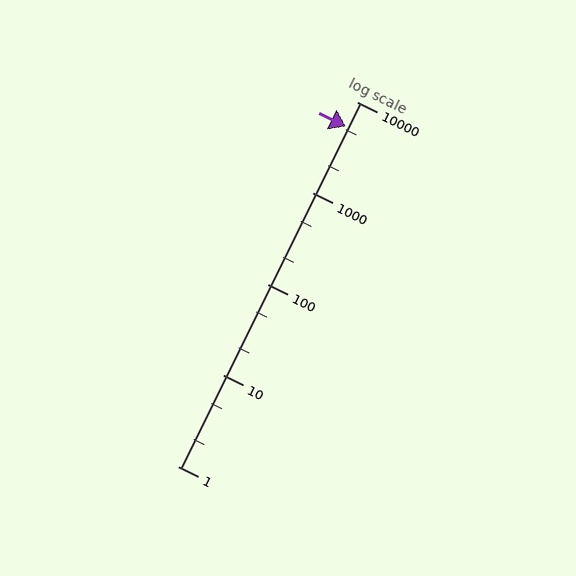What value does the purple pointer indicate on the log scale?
The pointer indicates approximately 5300.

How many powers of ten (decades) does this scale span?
The scale spans 4 decades, from 1 to 10000.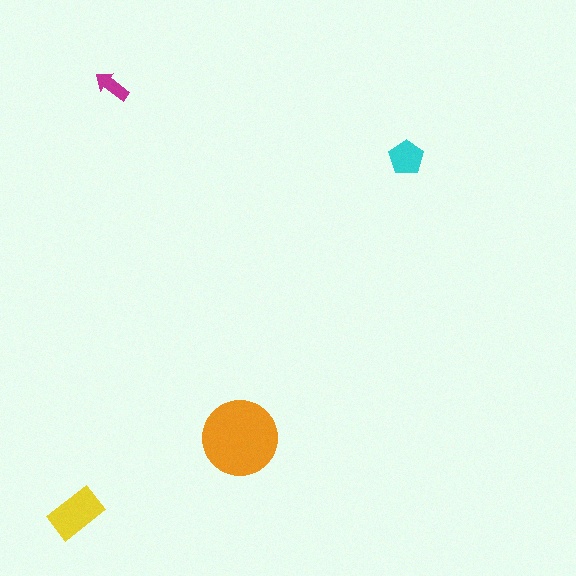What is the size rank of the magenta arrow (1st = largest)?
4th.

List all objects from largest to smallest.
The orange circle, the yellow rectangle, the cyan pentagon, the magenta arrow.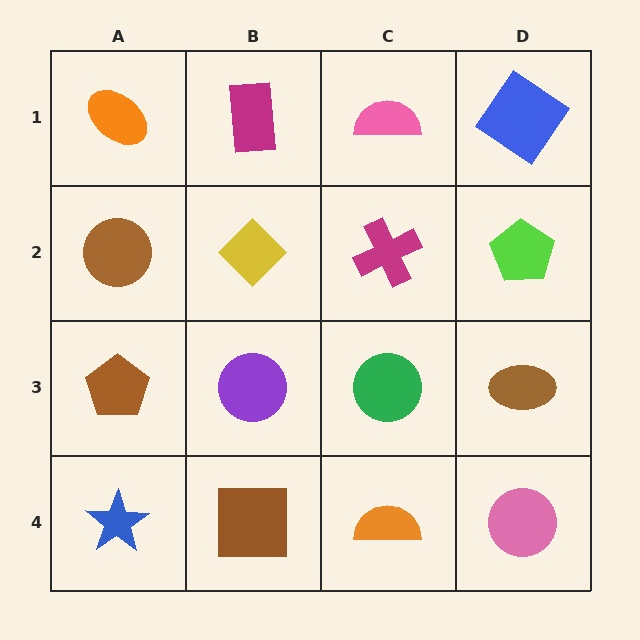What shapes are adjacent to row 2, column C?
A pink semicircle (row 1, column C), a green circle (row 3, column C), a yellow diamond (row 2, column B), a lime pentagon (row 2, column D).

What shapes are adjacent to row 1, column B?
A yellow diamond (row 2, column B), an orange ellipse (row 1, column A), a pink semicircle (row 1, column C).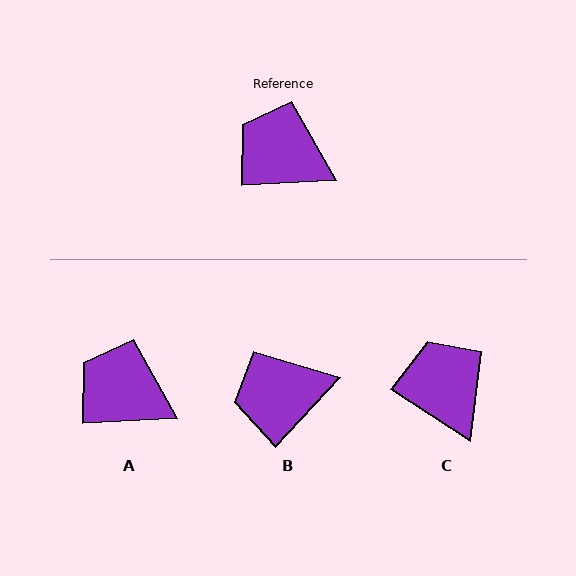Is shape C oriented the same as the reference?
No, it is off by about 36 degrees.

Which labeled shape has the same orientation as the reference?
A.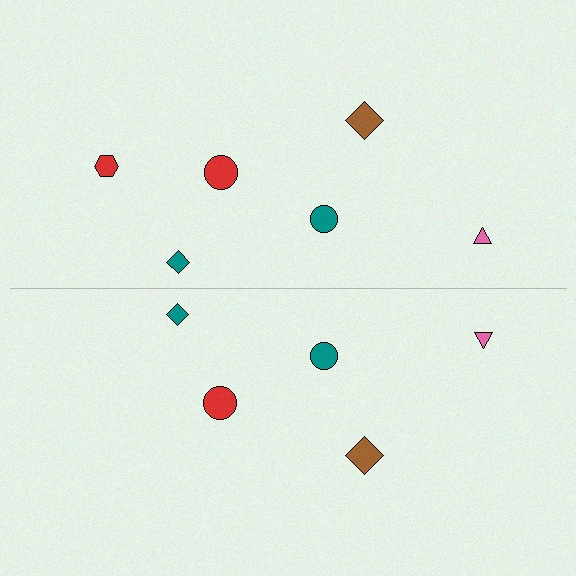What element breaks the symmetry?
A red hexagon is missing from the bottom side.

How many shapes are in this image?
There are 11 shapes in this image.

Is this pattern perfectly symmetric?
No, the pattern is not perfectly symmetric. A red hexagon is missing from the bottom side.